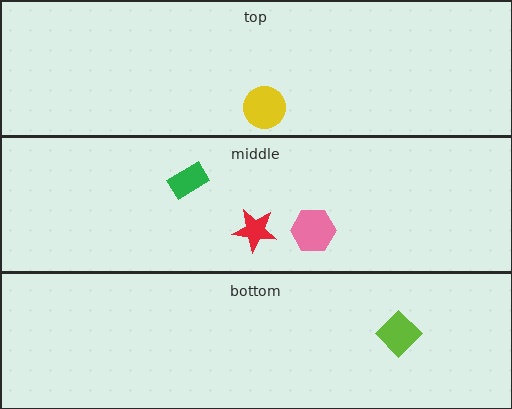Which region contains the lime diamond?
The bottom region.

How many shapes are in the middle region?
3.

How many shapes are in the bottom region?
1.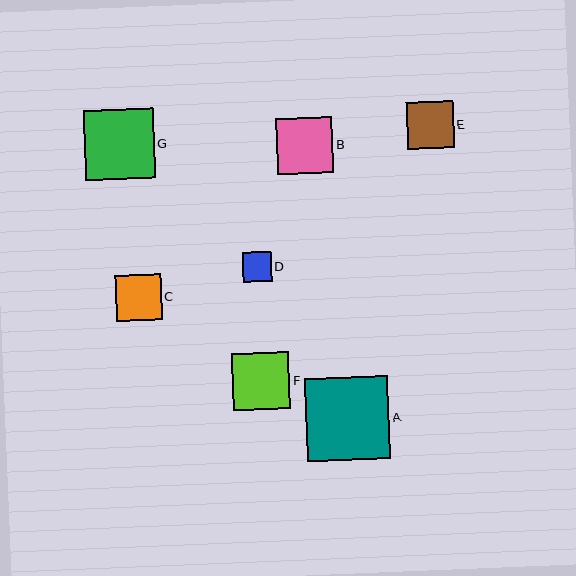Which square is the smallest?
Square D is the smallest with a size of approximately 29 pixels.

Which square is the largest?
Square A is the largest with a size of approximately 83 pixels.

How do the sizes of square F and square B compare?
Square F and square B are approximately the same size.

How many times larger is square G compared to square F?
Square G is approximately 1.2 times the size of square F.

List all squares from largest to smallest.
From largest to smallest: A, G, F, B, E, C, D.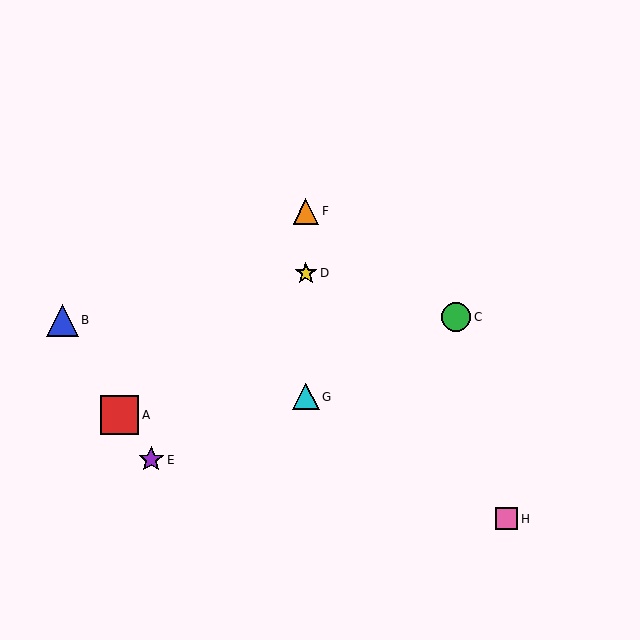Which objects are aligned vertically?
Objects D, F, G are aligned vertically.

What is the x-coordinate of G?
Object G is at x≈306.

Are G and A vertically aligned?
No, G is at x≈306 and A is at x≈119.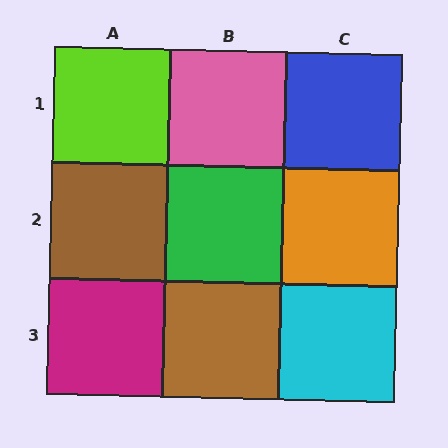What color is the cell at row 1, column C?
Blue.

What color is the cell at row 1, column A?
Lime.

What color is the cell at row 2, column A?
Brown.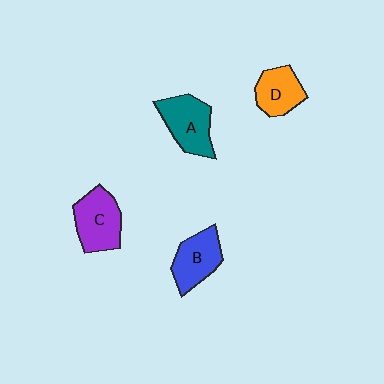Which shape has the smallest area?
Shape D (orange).